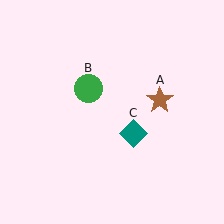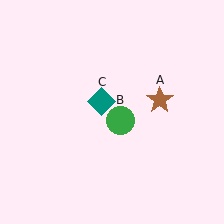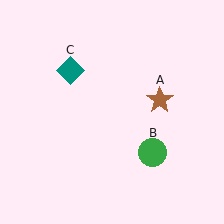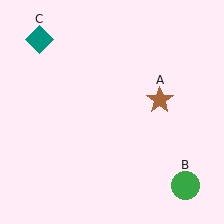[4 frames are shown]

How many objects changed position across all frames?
2 objects changed position: green circle (object B), teal diamond (object C).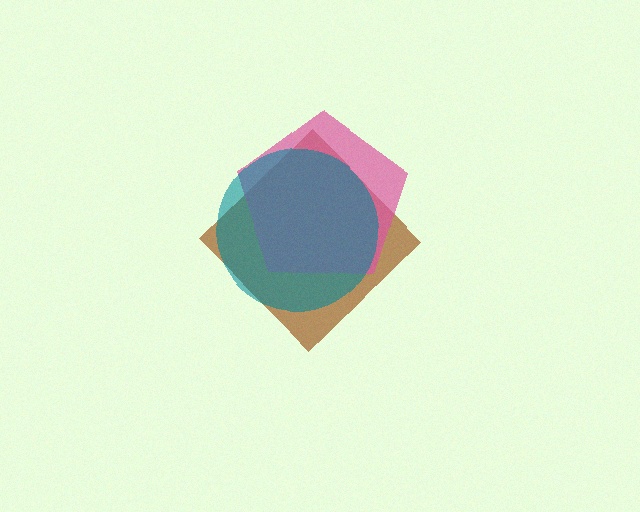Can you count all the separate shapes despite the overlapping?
Yes, there are 3 separate shapes.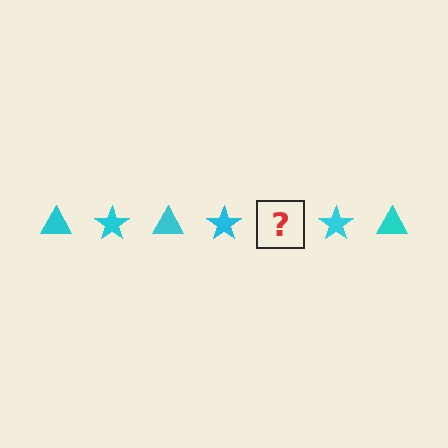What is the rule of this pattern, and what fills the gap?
The rule is that the pattern cycles through triangle, star shapes in cyan. The gap should be filled with a cyan triangle.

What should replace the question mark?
The question mark should be replaced with a cyan triangle.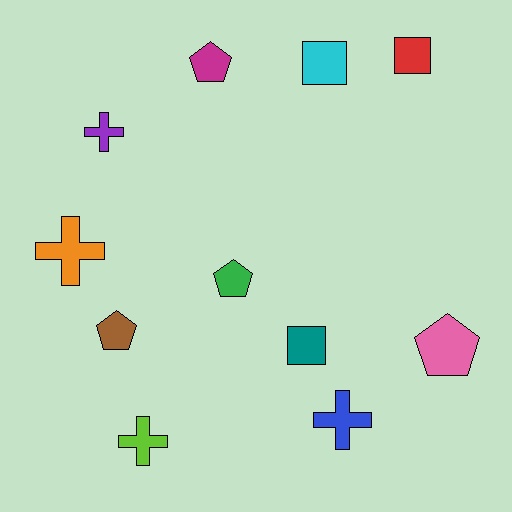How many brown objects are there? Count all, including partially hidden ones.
There is 1 brown object.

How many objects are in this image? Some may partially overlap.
There are 11 objects.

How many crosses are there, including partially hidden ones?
There are 4 crosses.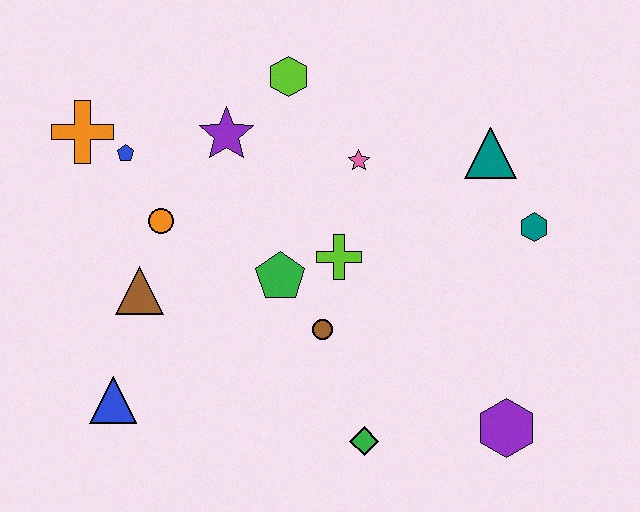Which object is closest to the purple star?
The lime hexagon is closest to the purple star.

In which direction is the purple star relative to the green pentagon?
The purple star is above the green pentagon.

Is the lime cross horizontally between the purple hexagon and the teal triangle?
No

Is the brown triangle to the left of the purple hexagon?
Yes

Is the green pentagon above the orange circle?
No